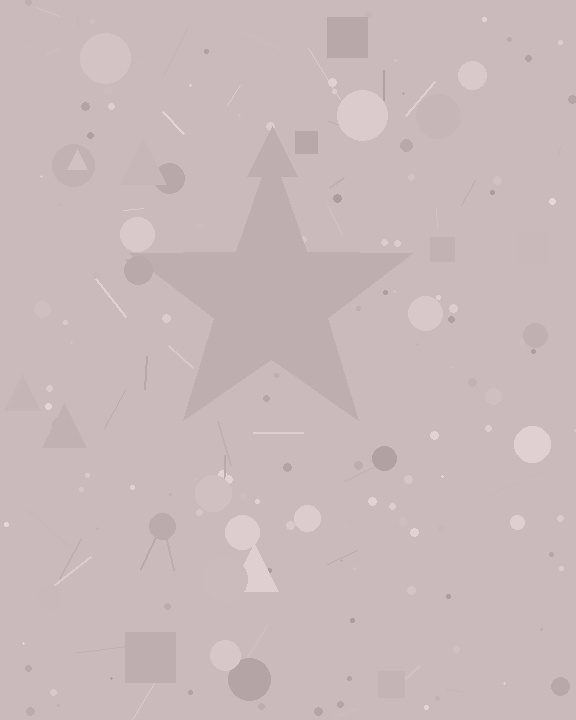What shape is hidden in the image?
A star is hidden in the image.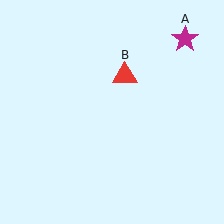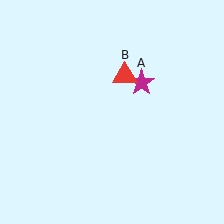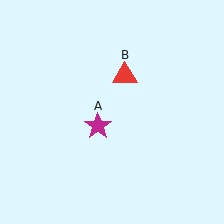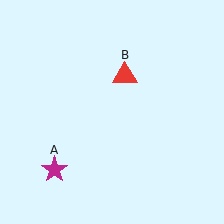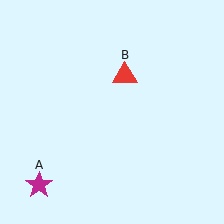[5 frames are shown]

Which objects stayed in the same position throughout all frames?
Red triangle (object B) remained stationary.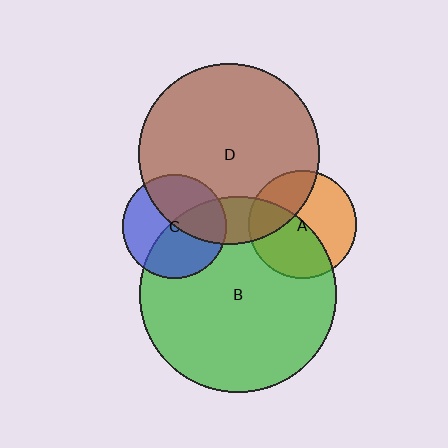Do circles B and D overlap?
Yes.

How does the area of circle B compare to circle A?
Approximately 3.3 times.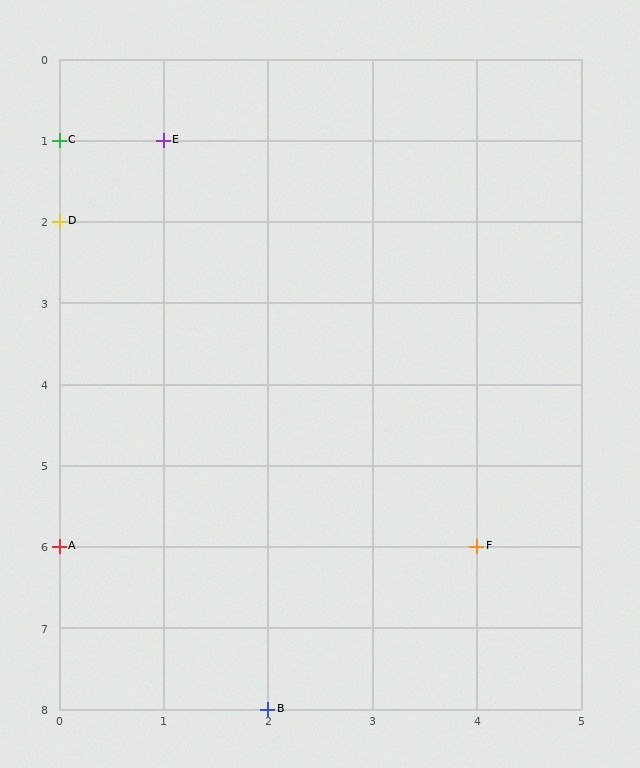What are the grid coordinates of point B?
Point B is at grid coordinates (2, 8).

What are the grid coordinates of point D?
Point D is at grid coordinates (0, 2).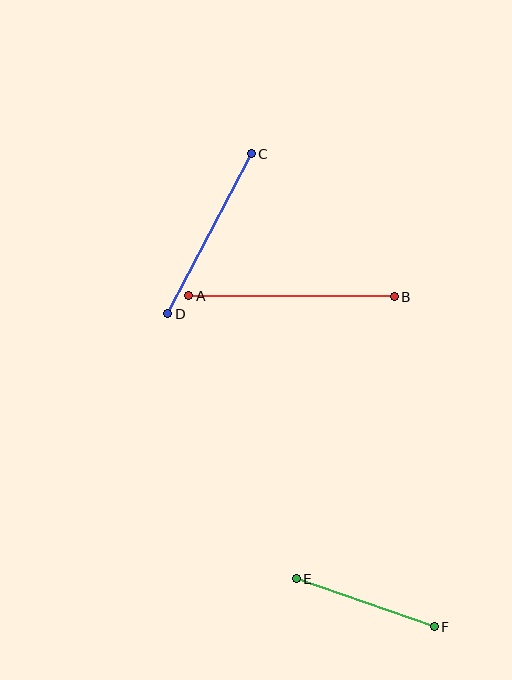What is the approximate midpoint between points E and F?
The midpoint is at approximately (365, 603) pixels.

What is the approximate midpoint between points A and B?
The midpoint is at approximately (292, 296) pixels.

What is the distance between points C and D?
The distance is approximately 180 pixels.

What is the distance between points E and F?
The distance is approximately 146 pixels.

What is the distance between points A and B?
The distance is approximately 205 pixels.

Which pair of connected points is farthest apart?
Points A and B are farthest apart.